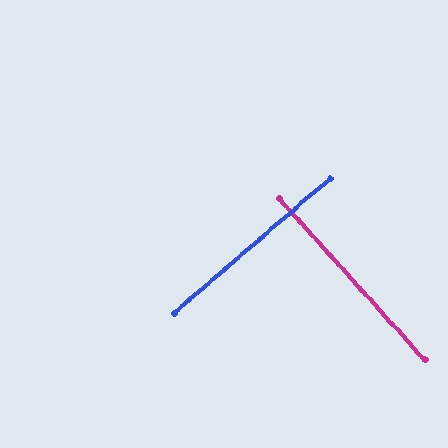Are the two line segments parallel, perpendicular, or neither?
Perpendicular — they meet at approximately 89°.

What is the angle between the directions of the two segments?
Approximately 89 degrees.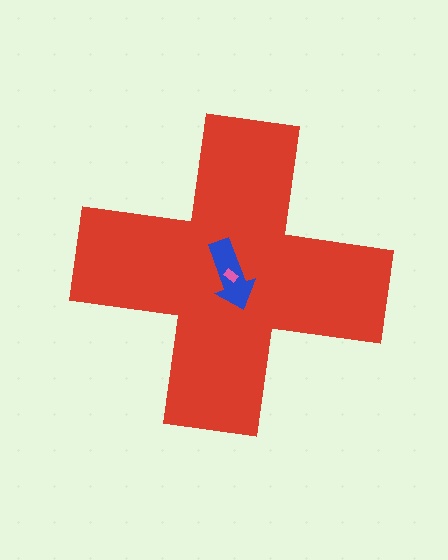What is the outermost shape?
The red cross.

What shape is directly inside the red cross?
The blue arrow.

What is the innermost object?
The pink rectangle.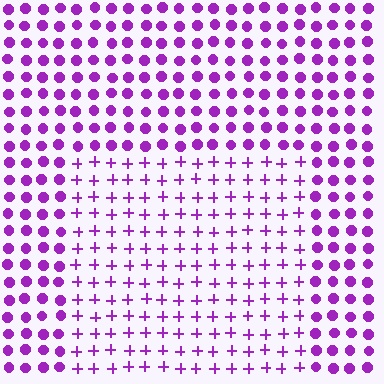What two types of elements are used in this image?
The image uses plus signs inside the rectangle region and circles outside it.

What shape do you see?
I see a rectangle.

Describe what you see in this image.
The image is filled with small purple elements arranged in a uniform grid. A rectangle-shaped region contains plus signs, while the surrounding area contains circles. The boundary is defined purely by the change in element shape.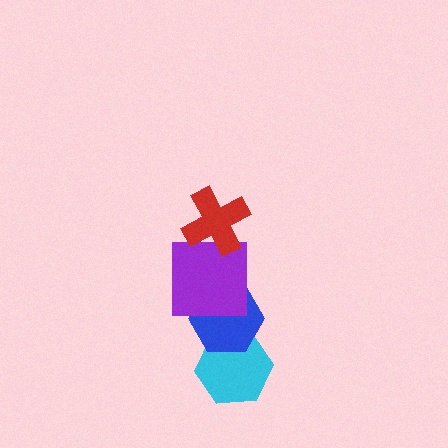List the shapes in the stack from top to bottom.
From top to bottom: the red cross, the purple square, the blue hexagon, the cyan hexagon.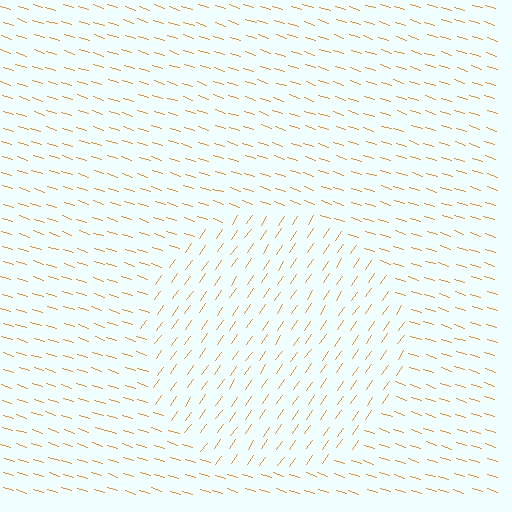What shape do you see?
I see a circle.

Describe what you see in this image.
The image is filled with small orange line segments. A circle region in the image has lines oriented differently from the surrounding lines, creating a visible texture boundary.